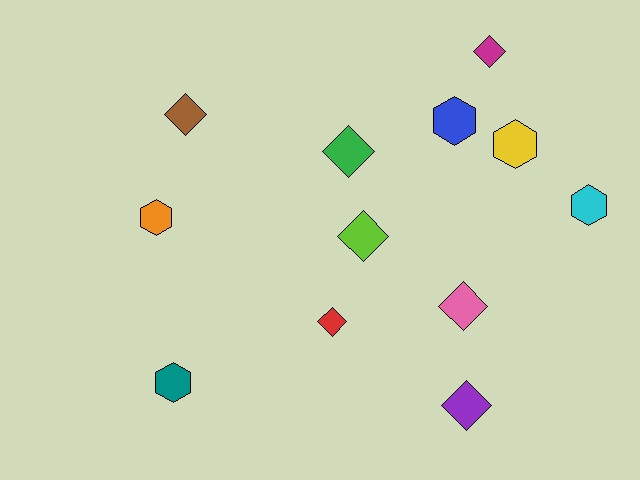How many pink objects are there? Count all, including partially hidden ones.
There is 1 pink object.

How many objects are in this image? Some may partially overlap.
There are 12 objects.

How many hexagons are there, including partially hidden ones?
There are 5 hexagons.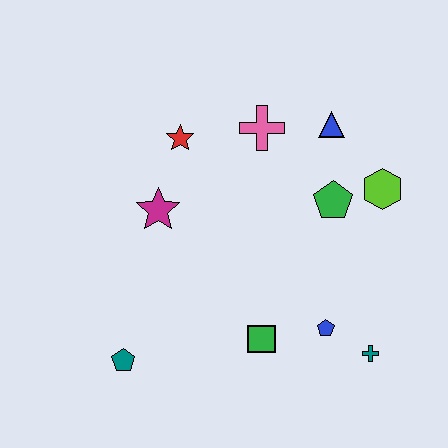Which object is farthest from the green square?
The blue triangle is farthest from the green square.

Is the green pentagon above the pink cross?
No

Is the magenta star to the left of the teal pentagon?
No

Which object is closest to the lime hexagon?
The green pentagon is closest to the lime hexagon.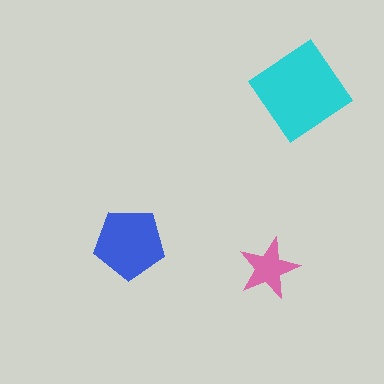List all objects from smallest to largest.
The pink star, the blue pentagon, the cyan diamond.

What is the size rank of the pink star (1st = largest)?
3rd.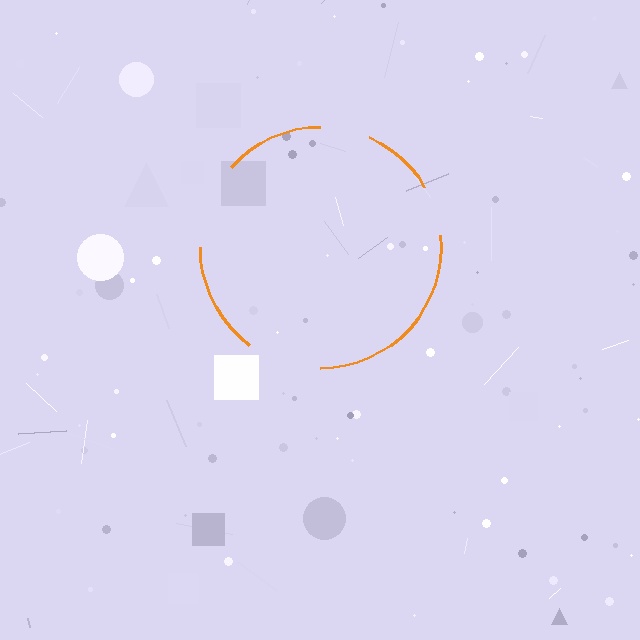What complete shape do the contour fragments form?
The contour fragments form a circle.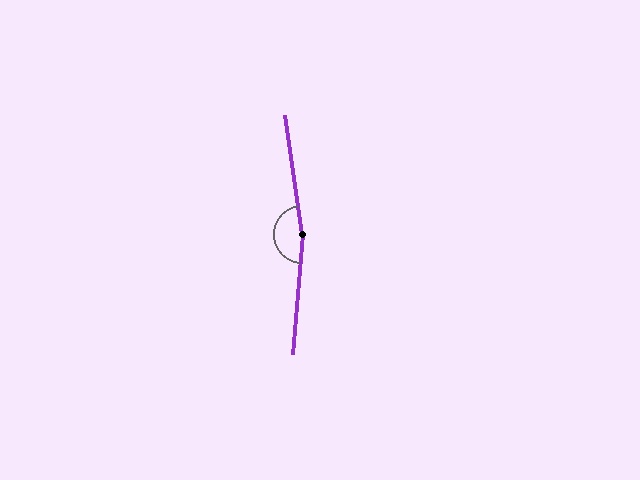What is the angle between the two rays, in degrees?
Approximately 167 degrees.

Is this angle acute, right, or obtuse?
It is obtuse.